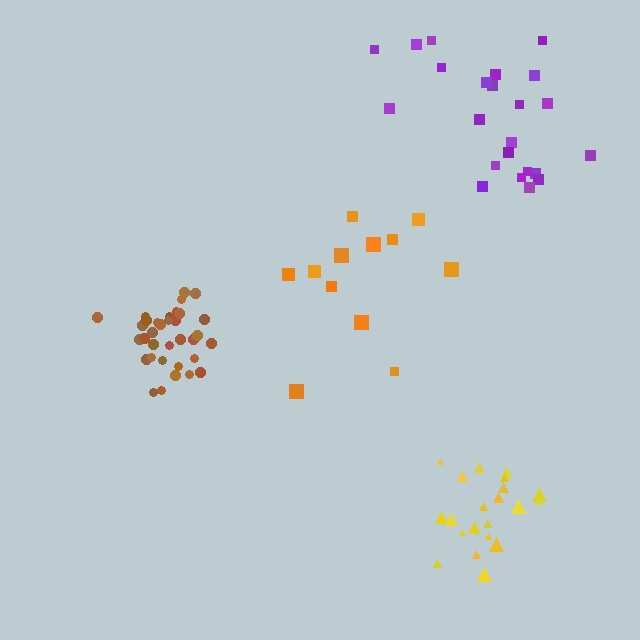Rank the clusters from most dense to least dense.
brown, yellow, purple, orange.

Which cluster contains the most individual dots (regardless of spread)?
Brown (34).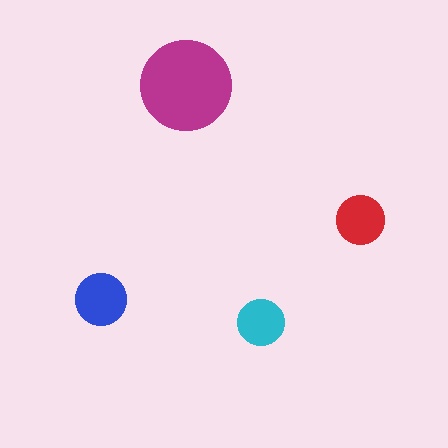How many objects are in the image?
There are 4 objects in the image.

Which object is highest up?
The magenta circle is topmost.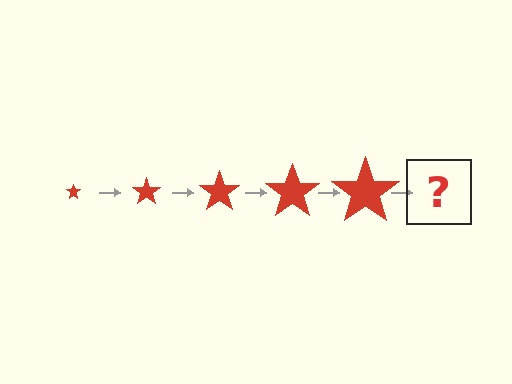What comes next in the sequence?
The next element should be a red star, larger than the previous one.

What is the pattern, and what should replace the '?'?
The pattern is that the star gets progressively larger each step. The '?' should be a red star, larger than the previous one.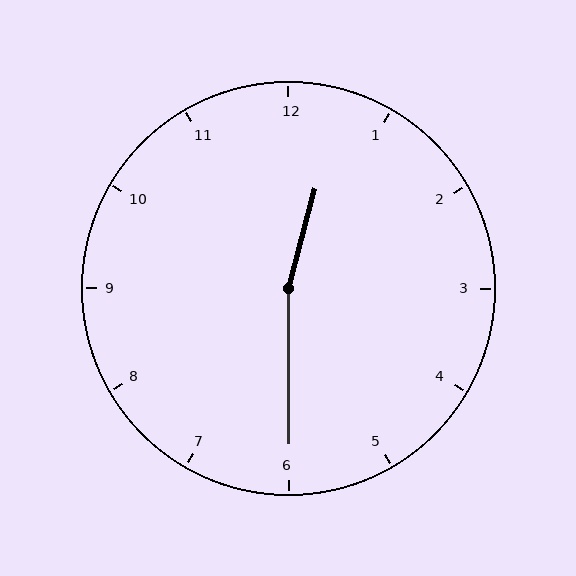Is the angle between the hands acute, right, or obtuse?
It is obtuse.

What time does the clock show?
12:30.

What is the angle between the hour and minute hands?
Approximately 165 degrees.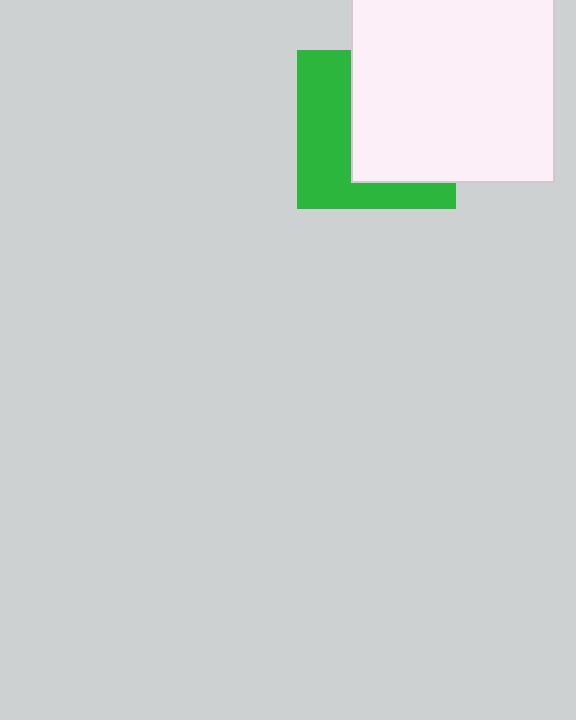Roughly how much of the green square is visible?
A small part of it is visible (roughly 45%).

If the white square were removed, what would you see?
You would see the complete green square.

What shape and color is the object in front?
The object in front is a white square.